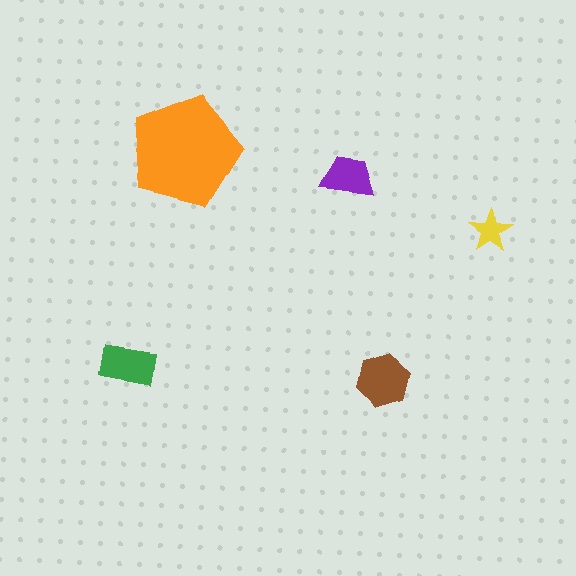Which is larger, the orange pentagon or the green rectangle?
The orange pentagon.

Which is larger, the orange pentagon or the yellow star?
The orange pentagon.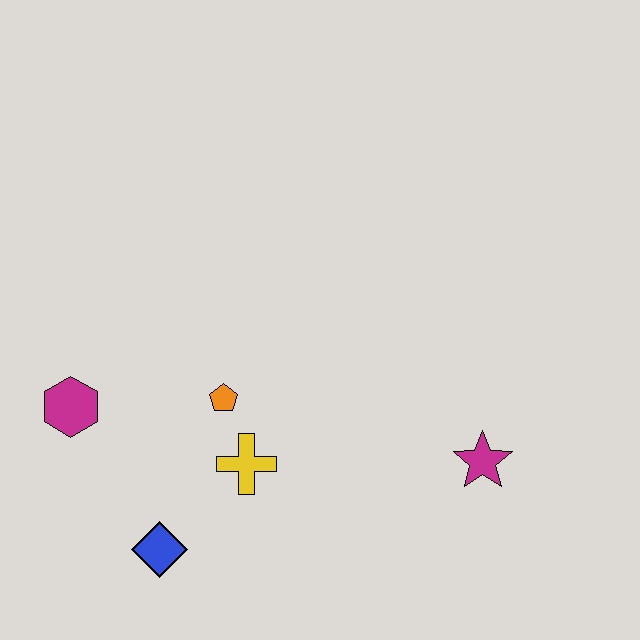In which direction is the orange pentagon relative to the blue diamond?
The orange pentagon is above the blue diamond.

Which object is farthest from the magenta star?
The magenta hexagon is farthest from the magenta star.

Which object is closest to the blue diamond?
The yellow cross is closest to the blue diamond.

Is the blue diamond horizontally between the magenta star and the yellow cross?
No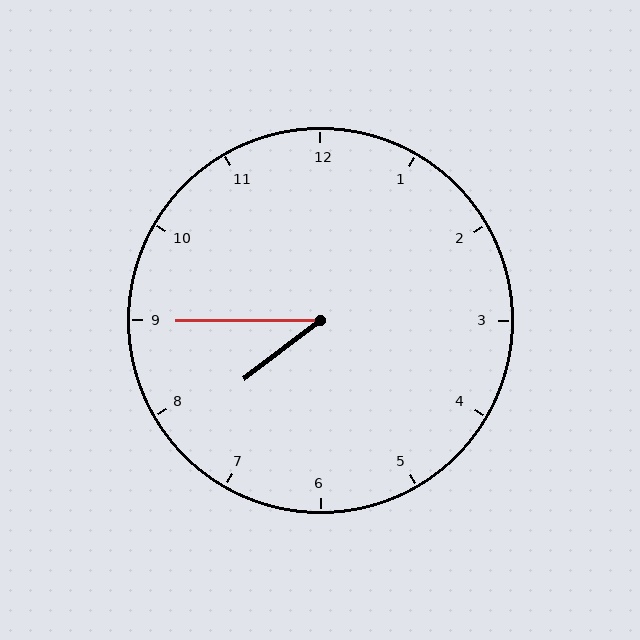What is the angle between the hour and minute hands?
Approximately 38 degrees.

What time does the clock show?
7:45.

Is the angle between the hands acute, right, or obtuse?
It is acute.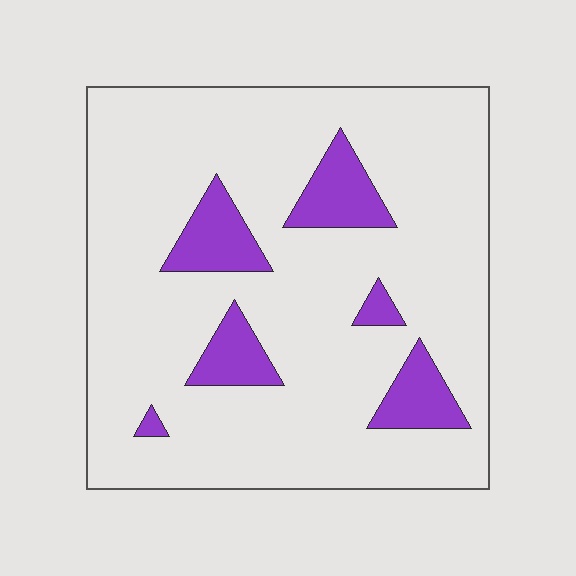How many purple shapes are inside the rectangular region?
6.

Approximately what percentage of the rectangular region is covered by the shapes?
Approximately 15%.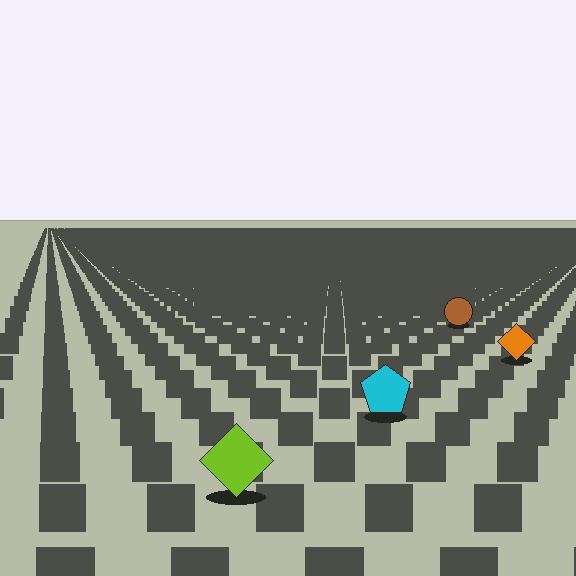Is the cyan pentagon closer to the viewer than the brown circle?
Yes. The cyan pentagon is closer — you can tell from the texture gradient: the ground texture is coarser near it.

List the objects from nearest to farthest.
From nearest to farthest: the lime diamond, the cyan pentagon, the orange diamond, the brown circle.